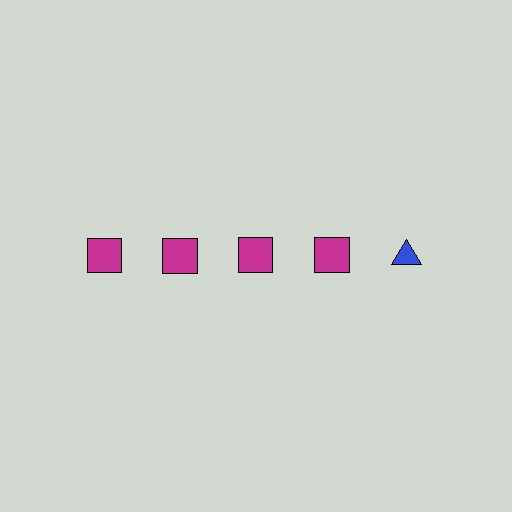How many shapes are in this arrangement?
There are 5 shapes arranged in a grid pattern.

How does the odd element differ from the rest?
It differs in both color (blue instead of magenta) and shape (triangle instead of square).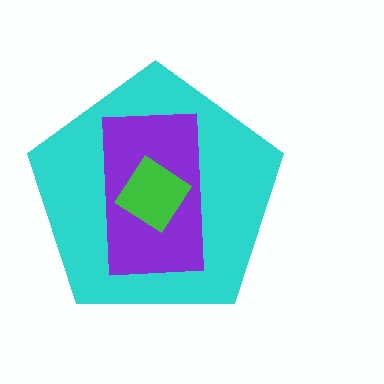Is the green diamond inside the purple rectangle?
Yes.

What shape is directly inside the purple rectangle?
The green diamond.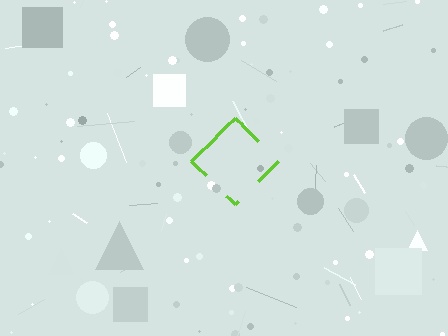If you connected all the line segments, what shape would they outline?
They would outline a diamond.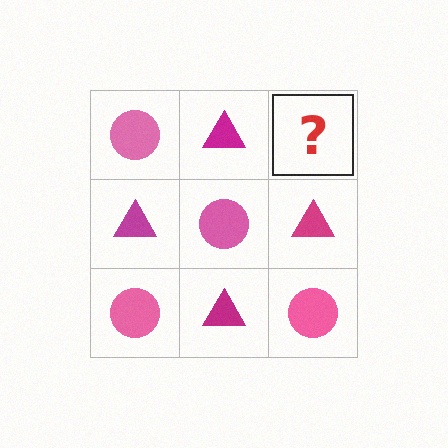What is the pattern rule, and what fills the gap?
The rule is that it alternates pink circle and magenta triangle in a checkerboard pattern. The gap should be filled with a pink circle.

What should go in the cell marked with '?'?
The missing cell should contain a pink circle.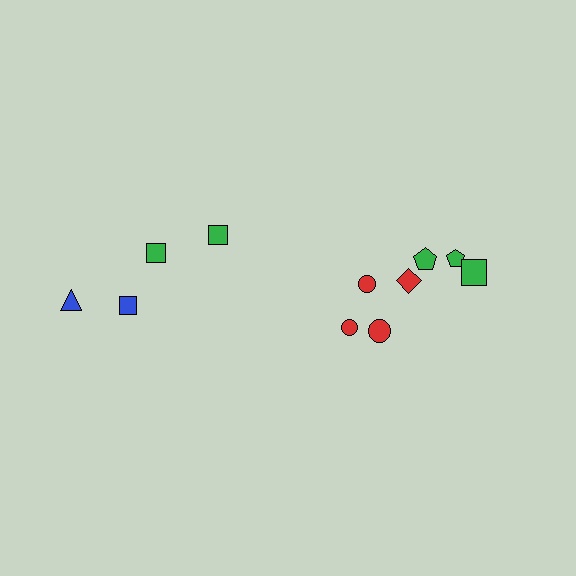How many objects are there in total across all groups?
There are 11 objects.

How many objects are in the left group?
There are 4 objects.